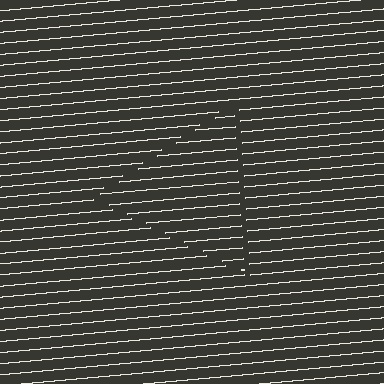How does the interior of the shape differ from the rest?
The interior of the shape contains the same grating, shifted by half a period — the contour is defined by the phase discontinuity where line-ends from the inner and outer gratings abut.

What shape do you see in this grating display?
An illusory triangle. The interior of the shape contains the same grating, shifted by half a period — the contour is defined by the phase discontinuity where line-ends from the inner and outer gratings abut.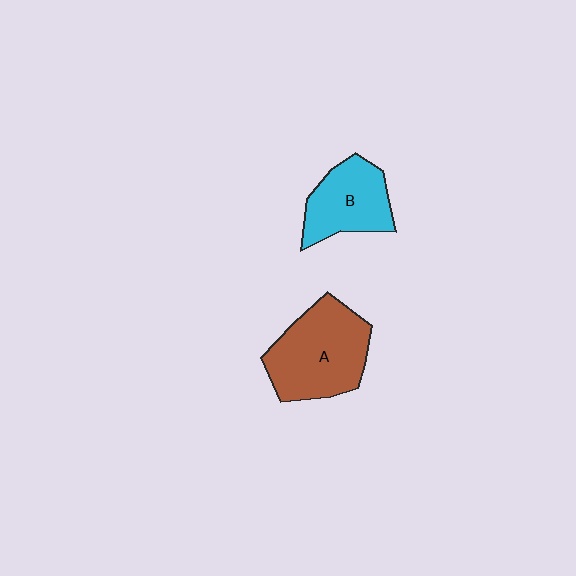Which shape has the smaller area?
Shape B (cyan).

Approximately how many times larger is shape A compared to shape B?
Approximately 1.4 times.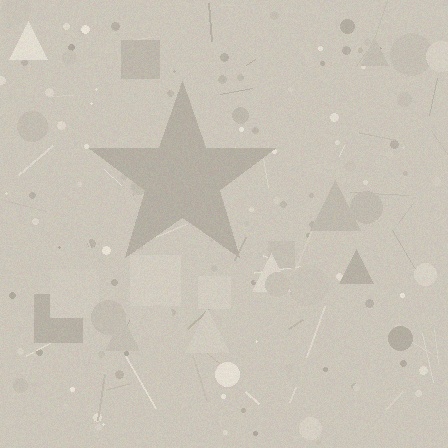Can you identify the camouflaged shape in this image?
The camouflaged shape is a star.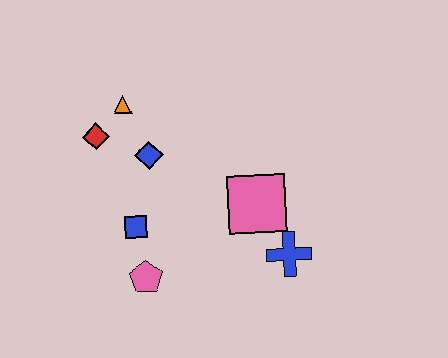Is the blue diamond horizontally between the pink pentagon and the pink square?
Yes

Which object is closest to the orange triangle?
The red diamond is closest to the orange triangle.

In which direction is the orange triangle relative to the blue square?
The orange triangle is above the blue square.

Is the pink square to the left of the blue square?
No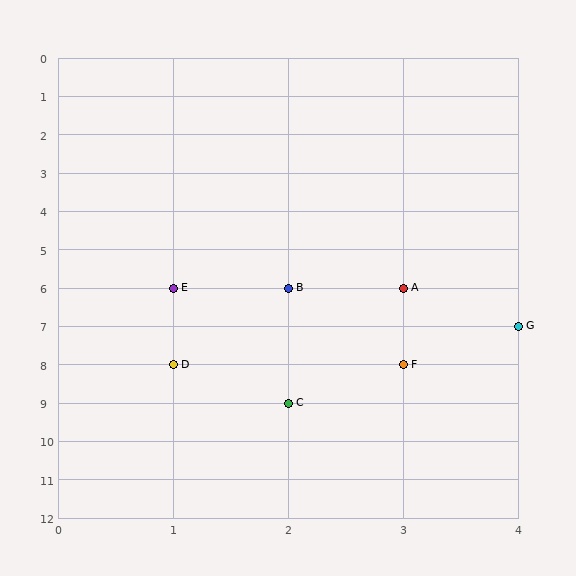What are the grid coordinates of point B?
Point B is at grid coordinates (2, 6).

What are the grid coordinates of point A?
Point A is at grid coordinates (3, 6).